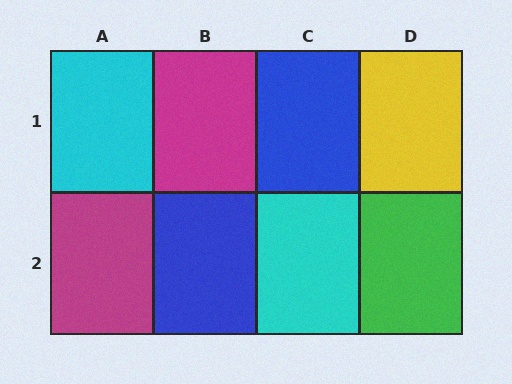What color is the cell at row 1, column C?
Blue.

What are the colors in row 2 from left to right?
Magenta, blue, cyan, green.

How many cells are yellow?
1 cell is yellow.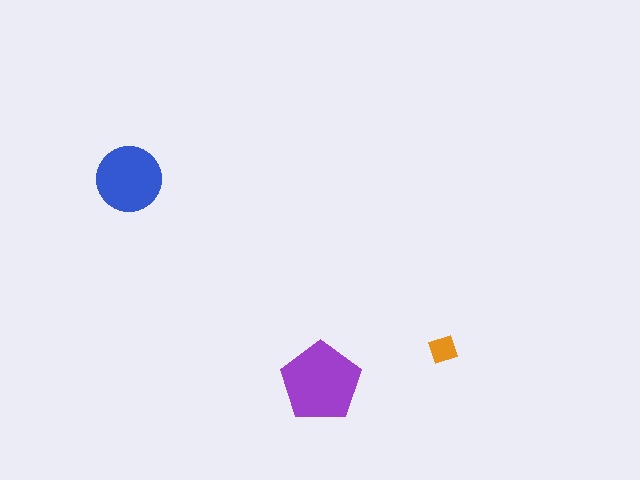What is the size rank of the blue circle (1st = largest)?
2nd.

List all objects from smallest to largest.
The orange diamond, the blue circle, the purple pentagon.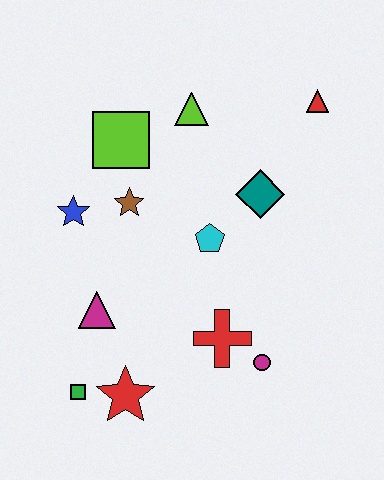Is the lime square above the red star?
Yes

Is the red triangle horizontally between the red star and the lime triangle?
No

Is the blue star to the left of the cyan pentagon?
Yes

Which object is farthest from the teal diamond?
The green square is farthest from the teal diamond.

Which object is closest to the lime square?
The brown star is closest to the lime square.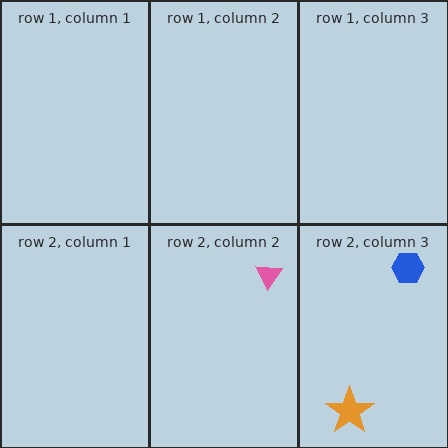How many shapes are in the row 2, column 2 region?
1.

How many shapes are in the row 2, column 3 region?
2.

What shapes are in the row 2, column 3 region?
The orange star, the blue hexagon.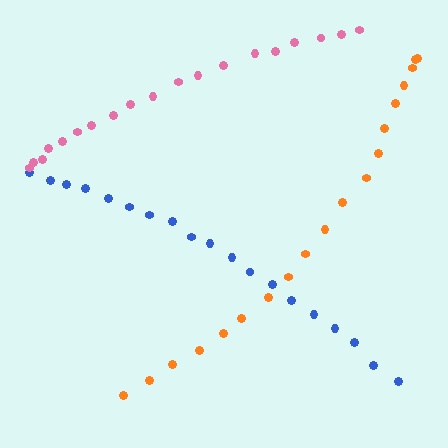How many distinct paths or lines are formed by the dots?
There are 3 distinct paths.